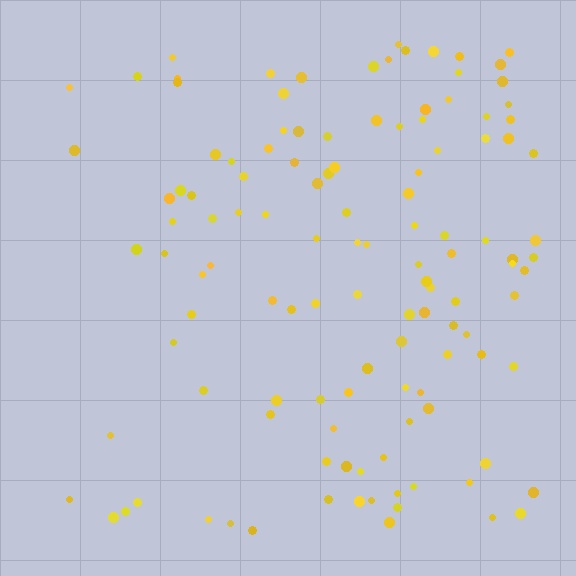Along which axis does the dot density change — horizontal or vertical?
Horizontal.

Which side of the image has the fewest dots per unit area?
The left.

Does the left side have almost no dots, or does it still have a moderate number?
Still a moderate number, just noticeably fewer than the right.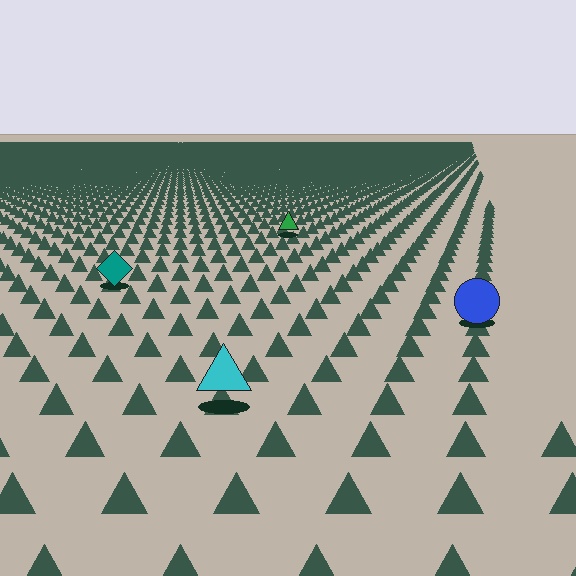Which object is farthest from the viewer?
The green triangle is farthest from the viewer. It appears smaller and the ground texture around it is denser.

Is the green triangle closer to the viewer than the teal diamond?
No. The teal diamond is closer — you can tell from the texture gradient: the ground texture is coarser near it.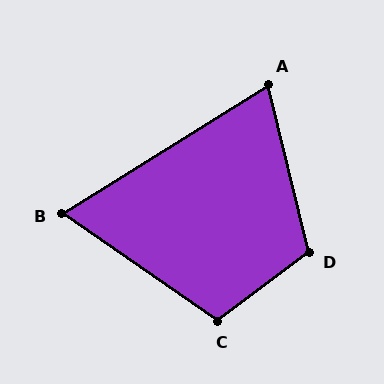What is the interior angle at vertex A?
Approximately 72 degrees (acute).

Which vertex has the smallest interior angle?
B, at approximately 67 degrees.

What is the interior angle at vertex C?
Approximately 108 degrees (obtuse).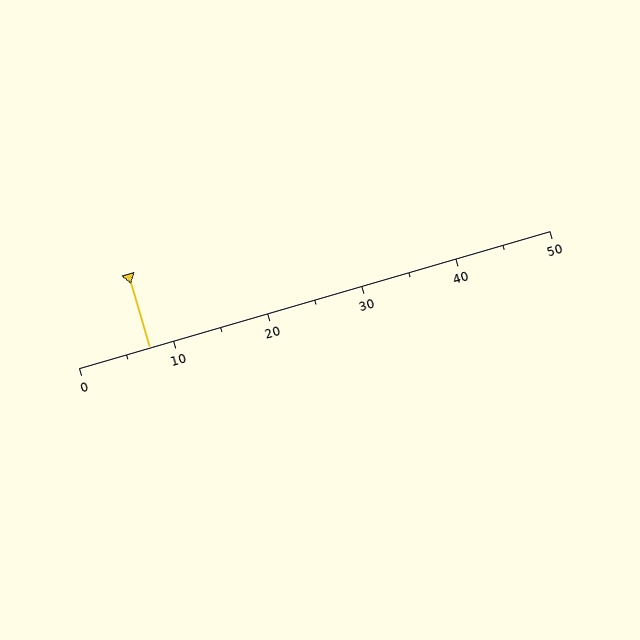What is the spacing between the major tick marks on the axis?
The major ticks are spaced 10 apart.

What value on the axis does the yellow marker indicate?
The marker indicates approximately 7.5.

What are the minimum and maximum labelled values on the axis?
The axis runs from 0 to 50.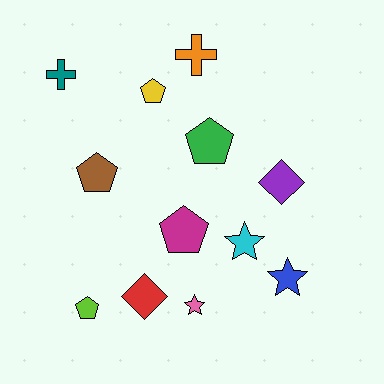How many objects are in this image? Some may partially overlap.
There are 12 objects.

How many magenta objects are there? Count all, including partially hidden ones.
There is 1 magenta object.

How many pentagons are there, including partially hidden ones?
There are 5 pentagons.